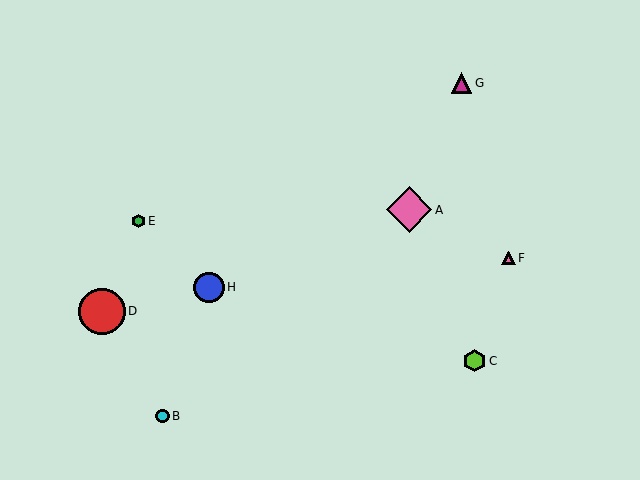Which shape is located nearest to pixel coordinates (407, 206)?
The pink diamond (labeled A) at (409, 210) is nearest to that location.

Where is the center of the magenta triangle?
The center of the magenta triangle is at (461, 83).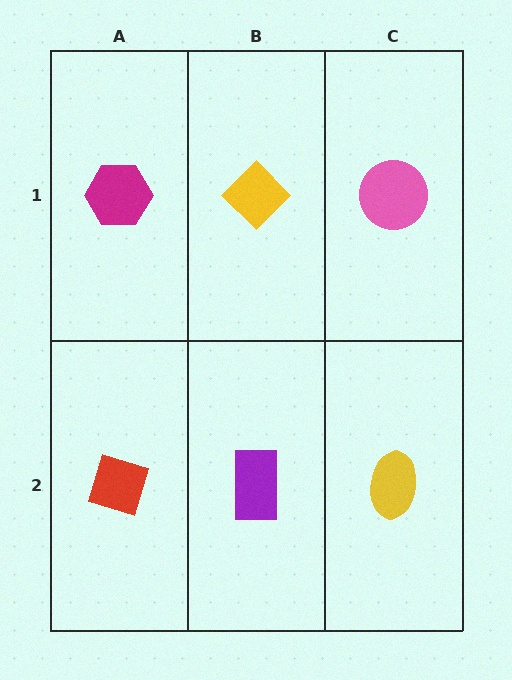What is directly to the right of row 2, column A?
A purple rectangle.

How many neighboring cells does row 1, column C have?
2.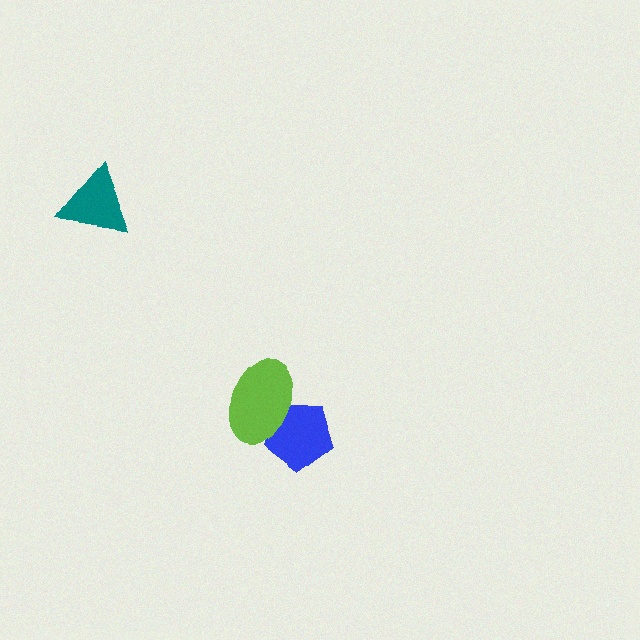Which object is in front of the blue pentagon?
The lime ellipse is in front of the blue pentagon.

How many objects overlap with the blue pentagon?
1 object overlaps with the blue pentagon.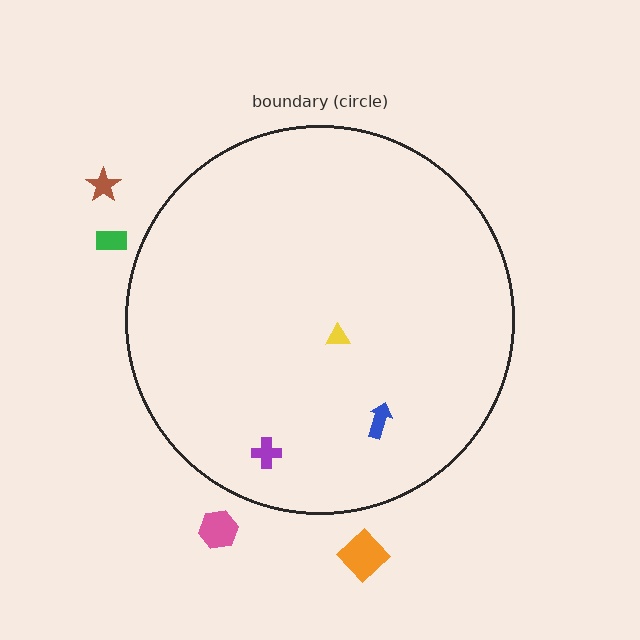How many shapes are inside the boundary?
3 inside, 4 outside.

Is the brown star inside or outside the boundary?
Outside.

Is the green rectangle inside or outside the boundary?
Outside.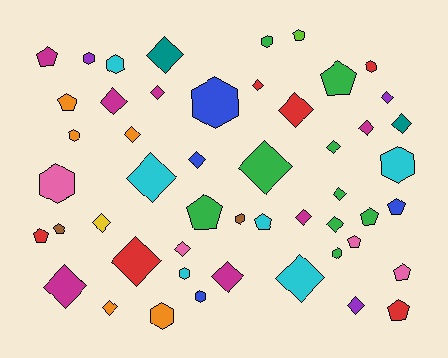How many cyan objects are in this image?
There are 6 cyan objects.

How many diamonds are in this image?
There are 24 diamonds.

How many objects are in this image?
There are 50 objects.